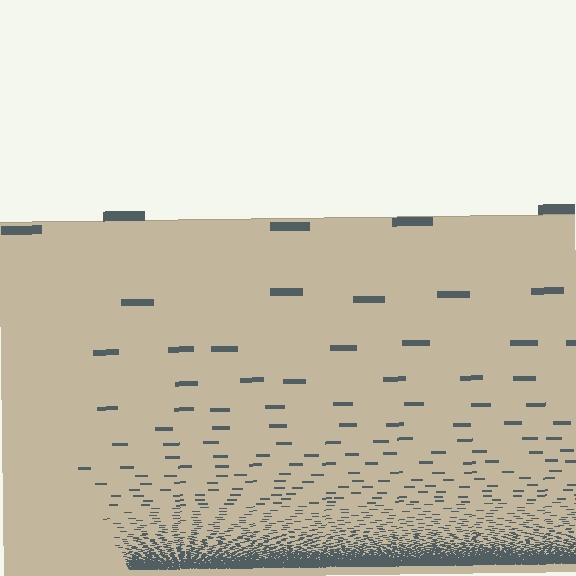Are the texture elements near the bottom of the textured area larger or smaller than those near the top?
Smaller. The gradient is inverted — elements near the bottom are smaller and denser.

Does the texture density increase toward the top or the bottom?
Density increases toward the bottom.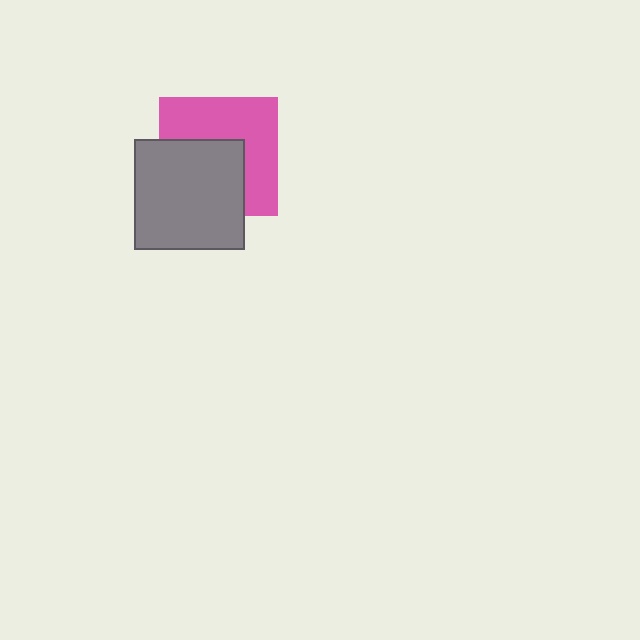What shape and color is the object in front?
The object in front is a gray square.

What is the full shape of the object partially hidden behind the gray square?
The partially hidden object is a pink square.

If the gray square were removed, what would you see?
You would see the complete pink square.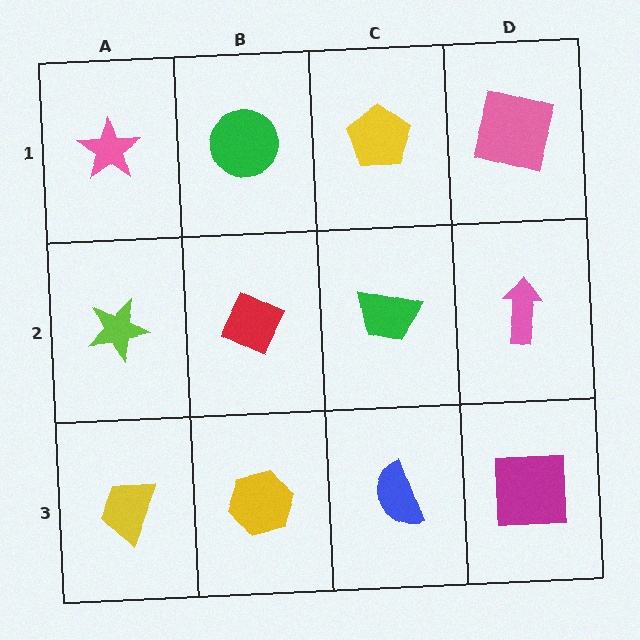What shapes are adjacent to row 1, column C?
A green trapezoid (row 2, column C), a green circle (row 1, column B), a pink square (row 1, column D).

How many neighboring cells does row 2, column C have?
4.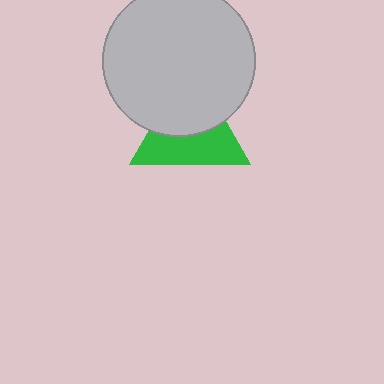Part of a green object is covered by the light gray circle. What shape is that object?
It is a triangle.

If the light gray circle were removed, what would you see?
You would see the complete green triangle.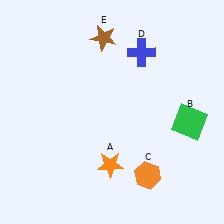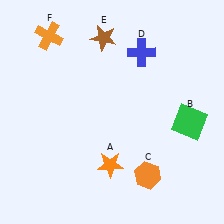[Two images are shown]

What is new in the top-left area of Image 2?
An orange cross (F) was added in the top-left area of Image 2.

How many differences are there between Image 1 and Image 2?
There is 1 difference between the two images.